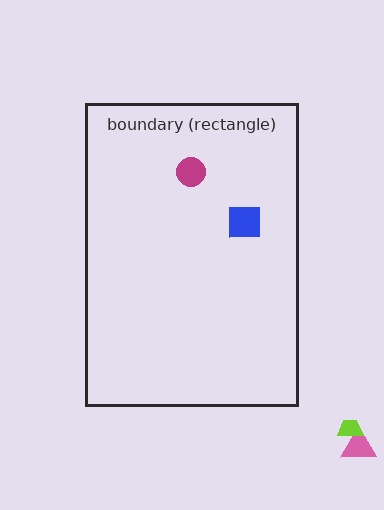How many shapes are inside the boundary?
2 inside, 2 outside.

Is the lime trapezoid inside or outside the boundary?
Outside.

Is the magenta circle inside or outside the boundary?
Inside.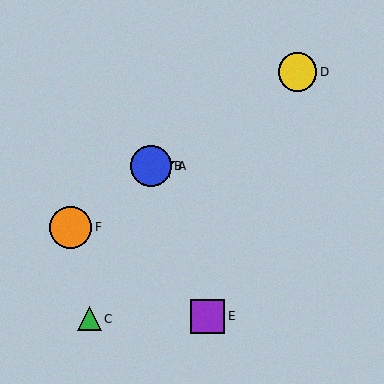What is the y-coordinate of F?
Object F is at y≈227.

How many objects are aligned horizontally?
2 objects (A, B) are aligned horizontally.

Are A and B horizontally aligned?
Yes, both are at y≈166.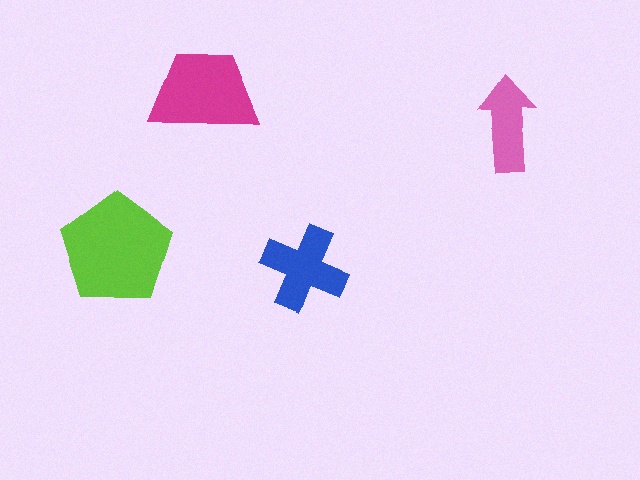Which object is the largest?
The lime pentagon.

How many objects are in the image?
There are 4 objects in the image.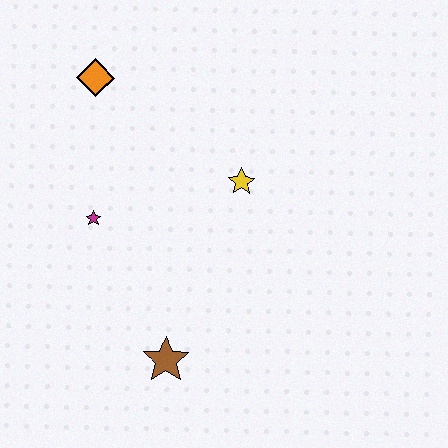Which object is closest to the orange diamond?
The magenta star is closest to the orange diamond.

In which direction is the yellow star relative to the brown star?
The yellow star is above the brown star.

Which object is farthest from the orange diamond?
The brown star is farthest from the orange diamond.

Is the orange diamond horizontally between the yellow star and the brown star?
No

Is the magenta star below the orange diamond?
Yes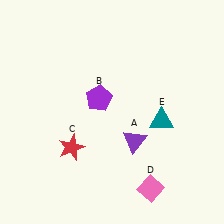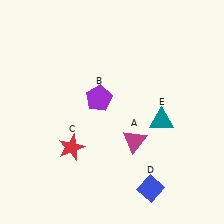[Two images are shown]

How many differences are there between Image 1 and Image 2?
There are 2 differences between the two images.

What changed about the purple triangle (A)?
In Image 1, A is purple. In Image 2, it changed to magenta.